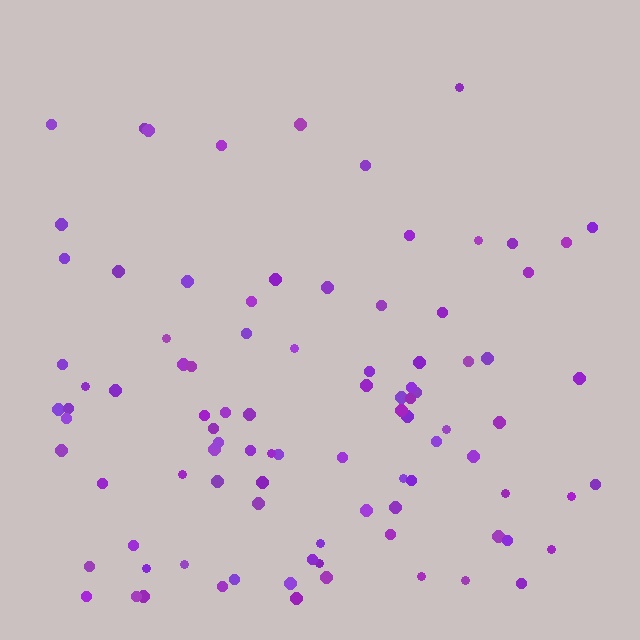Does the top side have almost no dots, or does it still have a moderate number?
Still a moderate number, just noticeably fewer than the bottom.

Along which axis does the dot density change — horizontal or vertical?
Vertical.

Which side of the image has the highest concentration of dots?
The bottom.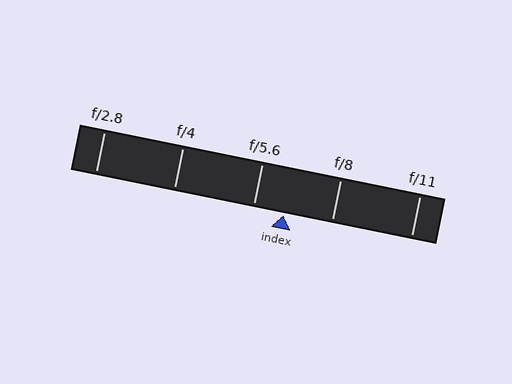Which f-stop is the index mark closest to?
The index mark is closest to f/5.6.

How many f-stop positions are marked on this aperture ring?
There are 5 f-stop positions marked.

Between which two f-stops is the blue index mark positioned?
The index mark is between f/5.6 and f/8.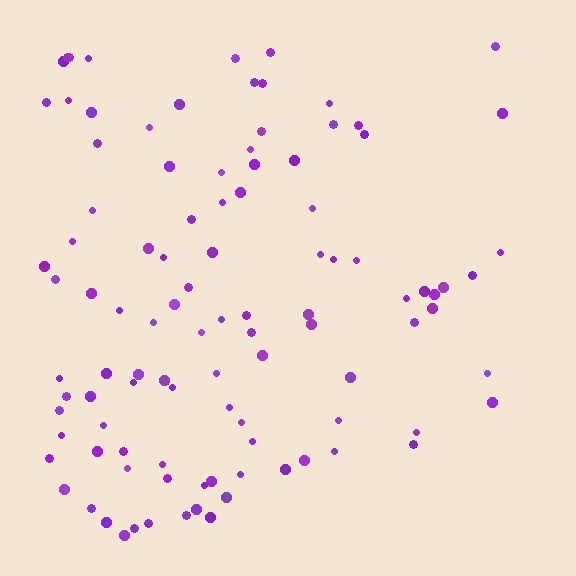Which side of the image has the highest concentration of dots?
The left.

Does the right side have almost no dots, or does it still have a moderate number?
Still a moderate number, just noticeably fewer than the left.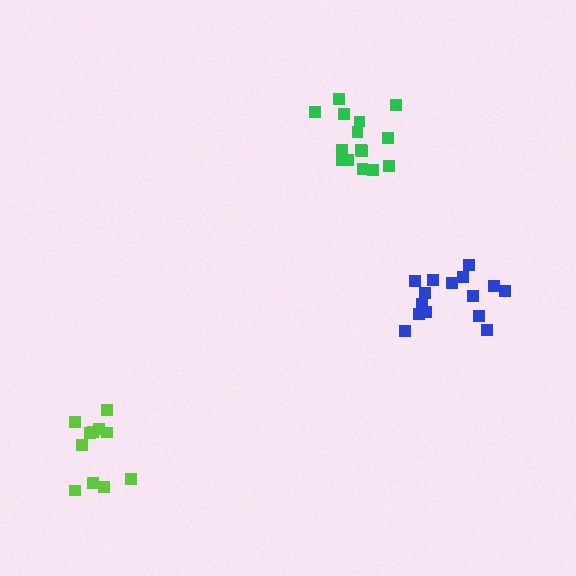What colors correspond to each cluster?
The clusters are colored: lime, green, blue.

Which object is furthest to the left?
The lime cluster is leftmost.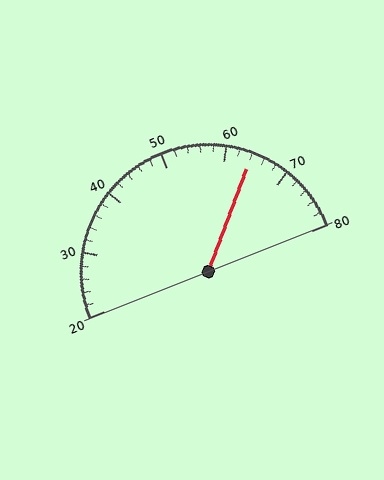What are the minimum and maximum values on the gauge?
The gauge ranges from 20 to 80.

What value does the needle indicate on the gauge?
The needle indicates approximately 64.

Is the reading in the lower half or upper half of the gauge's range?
The reading is in the upper half of the range (20 to 80).